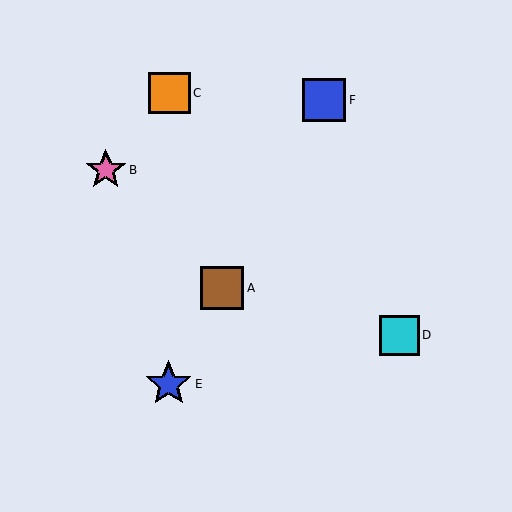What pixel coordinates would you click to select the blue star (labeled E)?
Click at (169, 384) to select the blue star E.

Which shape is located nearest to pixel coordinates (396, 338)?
The cyan square (labeled D) at (399, 335) is nearest to that location.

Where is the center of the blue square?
The center of the blue square is at (324, 100).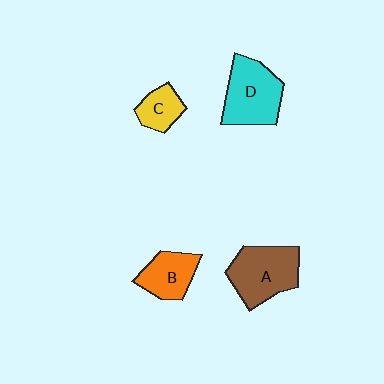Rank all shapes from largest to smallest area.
From largest to smallest: A (brown), D (cyan), B (orange), C (yellow).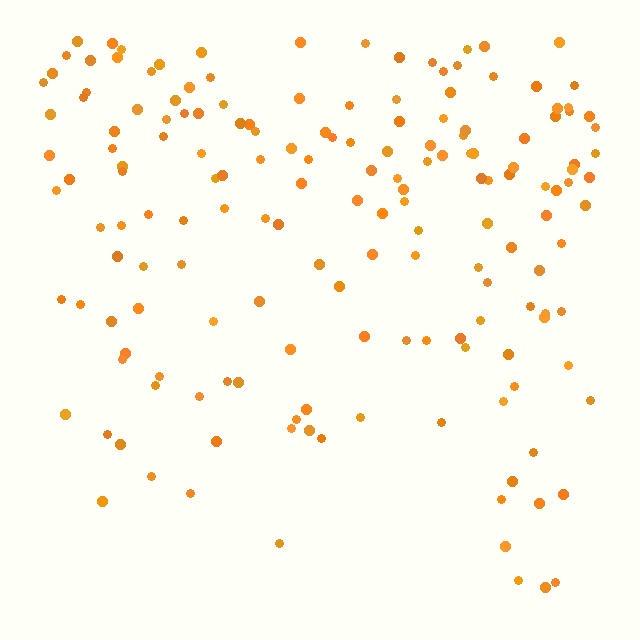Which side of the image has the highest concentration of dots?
The top.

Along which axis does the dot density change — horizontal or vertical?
Vertical.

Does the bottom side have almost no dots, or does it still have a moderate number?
Still a moderate number, just noticeably fewer than the top.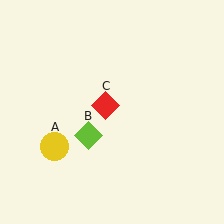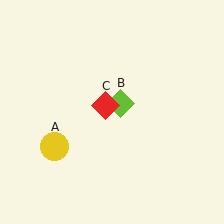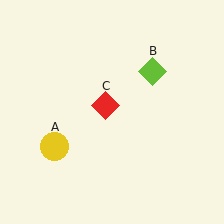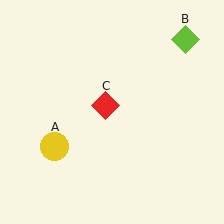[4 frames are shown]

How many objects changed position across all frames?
1 object changed position: lime diamond (object B).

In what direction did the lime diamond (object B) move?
The lime diamond (object B) moved up and to the right.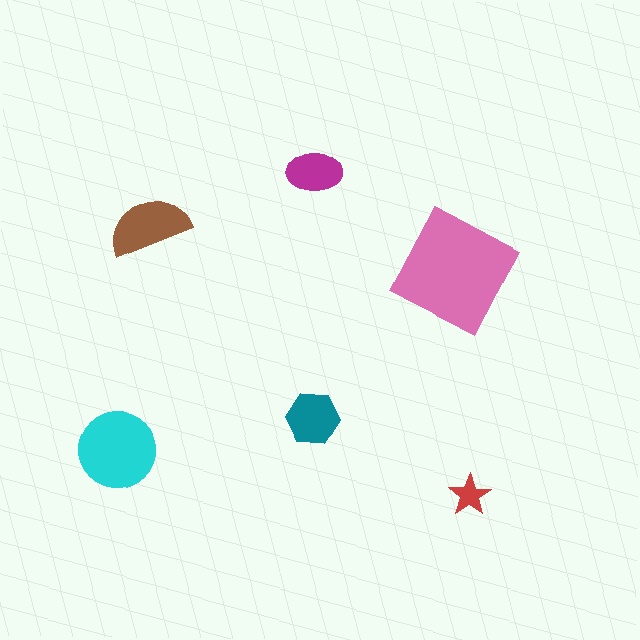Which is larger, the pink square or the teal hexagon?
The pink square.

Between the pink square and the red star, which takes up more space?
The pink square.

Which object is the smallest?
The red star.